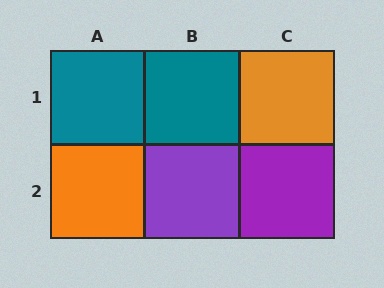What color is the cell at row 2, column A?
Orange.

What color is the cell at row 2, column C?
Purple.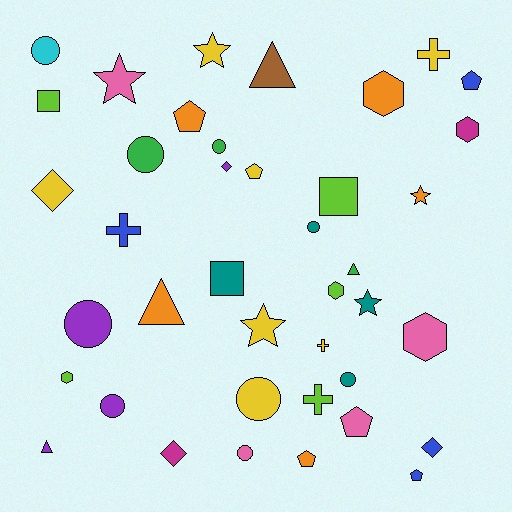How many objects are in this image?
There are 40 objects.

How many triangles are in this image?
There are 4 triangles.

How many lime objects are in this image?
There are 5 lime objects.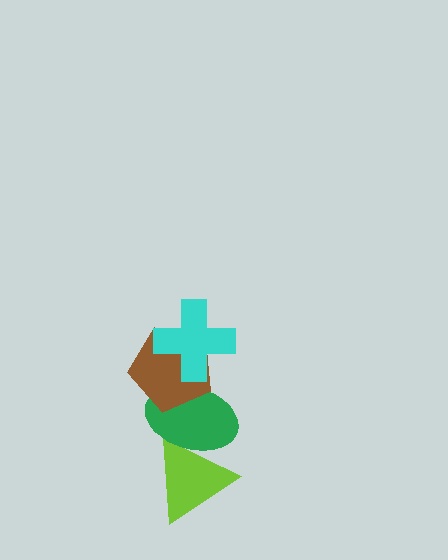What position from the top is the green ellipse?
The green ellipse is 3rd from the top.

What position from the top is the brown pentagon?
The brown pentagon is 2nd from the top.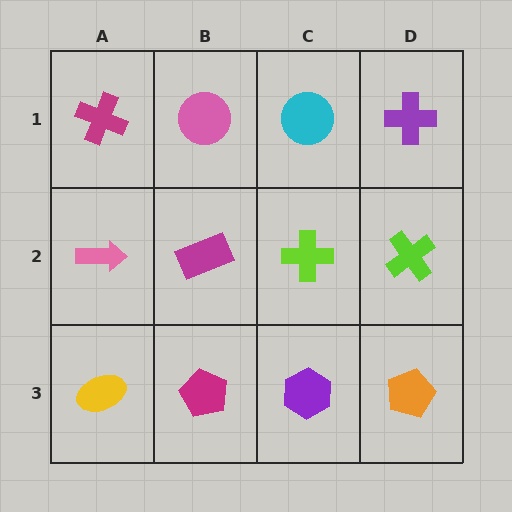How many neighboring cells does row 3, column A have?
2.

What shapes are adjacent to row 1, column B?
A magenta rectangle (row 2, column B), a magenta cross (row 1, column A), a cyan circle (row 1, column C).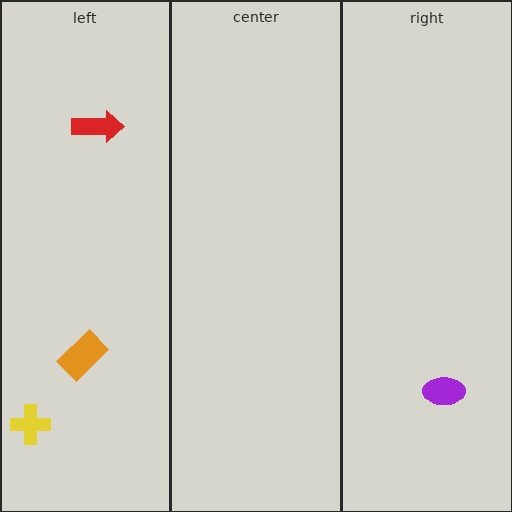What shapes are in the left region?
The red arrow, the orange rectangle, the yellow cross.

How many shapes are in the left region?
3.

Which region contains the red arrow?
The left region.